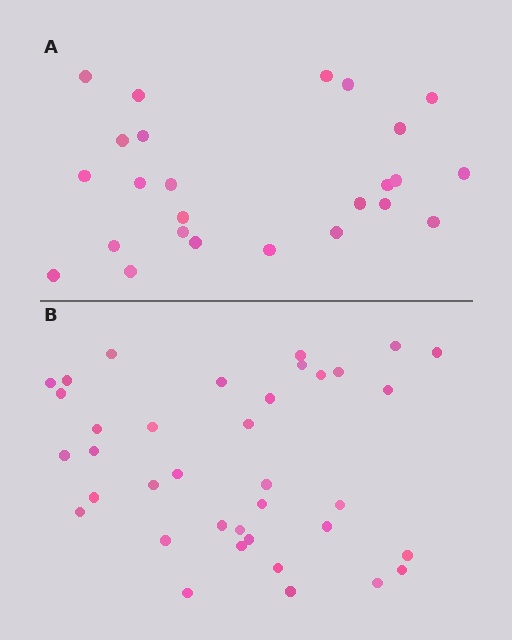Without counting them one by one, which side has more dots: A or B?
Region B (the bottom region) has more dots.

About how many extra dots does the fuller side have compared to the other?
Region B has roughly 12 or so more dots than region A.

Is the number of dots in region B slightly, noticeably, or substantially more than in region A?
Region B has substantially more. The ratio is roughly 1.5 to 1.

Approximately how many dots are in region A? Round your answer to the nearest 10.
About 20 dots. (The exact count is 25, which rounds to 20.)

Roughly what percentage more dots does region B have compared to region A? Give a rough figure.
About 50% more.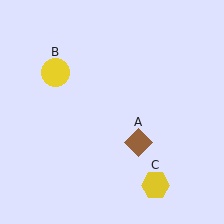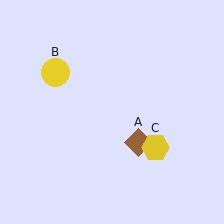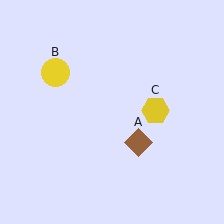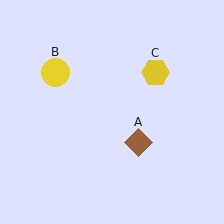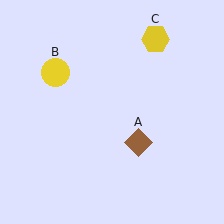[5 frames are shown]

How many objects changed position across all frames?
1 object changed position: yellow hexagon (object C).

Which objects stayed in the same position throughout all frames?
Brown diamond (object A) and yellow circle (object B) remained stationary.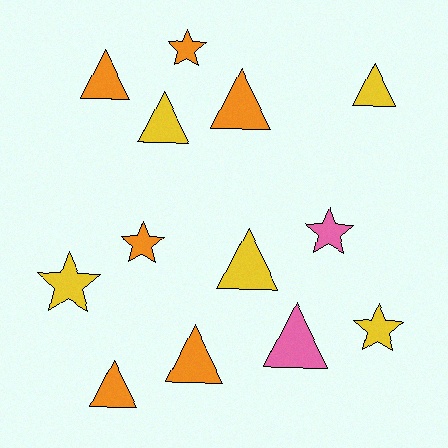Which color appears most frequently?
Orange, with 6 objects.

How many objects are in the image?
There are 13 objects.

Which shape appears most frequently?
Triangle, with 8 objects.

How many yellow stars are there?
There are 2 yellow stars.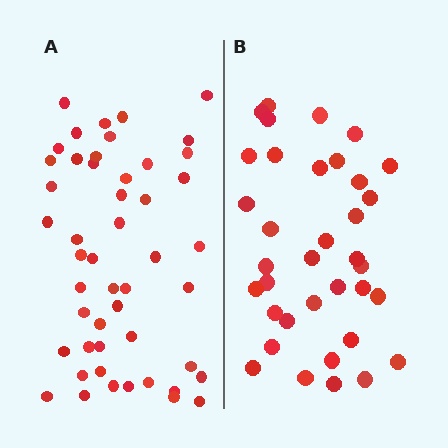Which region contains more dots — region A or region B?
Region A (the left region) has more dots.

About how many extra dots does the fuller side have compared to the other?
Region A has approximately 15 more dots than region B.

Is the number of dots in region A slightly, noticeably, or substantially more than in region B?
Region A has noticeably more, but not dramatically so. The ratio is roughly 1.4 to 1.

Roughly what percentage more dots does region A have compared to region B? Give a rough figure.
About 35% more.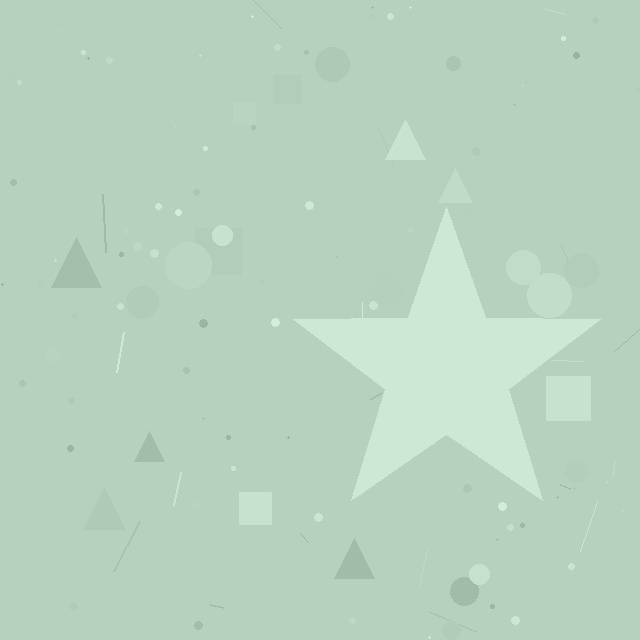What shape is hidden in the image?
A star is hidden in the image.